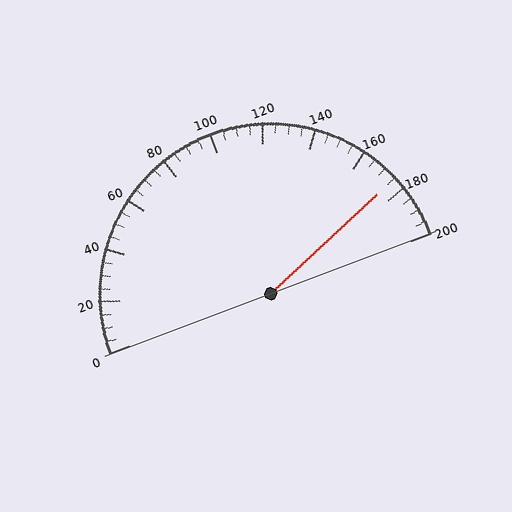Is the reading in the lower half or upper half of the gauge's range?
The reading is in the upper half of the range (0 to 200).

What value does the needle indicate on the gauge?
The needle indicates approximately 175.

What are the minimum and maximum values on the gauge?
The gauge ranges from 0 to 200.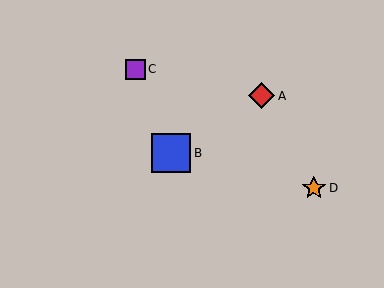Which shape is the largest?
The blue square (labeled B) is the largest.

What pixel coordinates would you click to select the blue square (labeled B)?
Click at (171, 153) to select the blue square B.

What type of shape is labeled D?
Shape D is an orange star.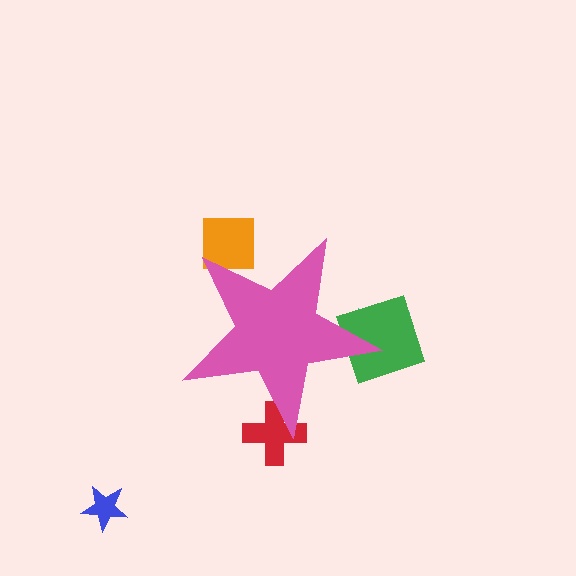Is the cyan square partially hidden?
Yes, the cyan square is partially hidden behind the pink star.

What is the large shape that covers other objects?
A pink star.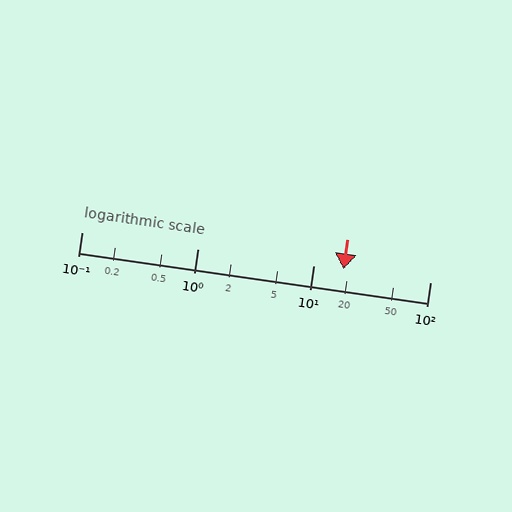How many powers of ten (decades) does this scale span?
The scale spans 3 decades, from 0.1 to 100.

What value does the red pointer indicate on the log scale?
The pointer indicates approximately 18.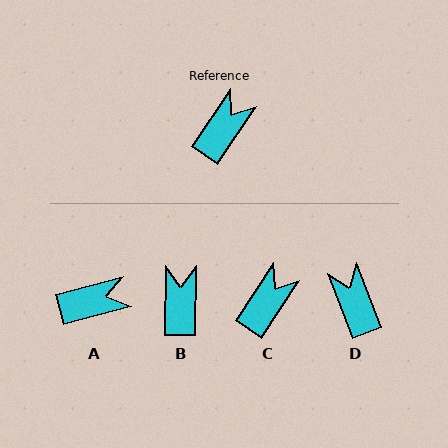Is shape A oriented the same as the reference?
No, it is off by about 41 degrees.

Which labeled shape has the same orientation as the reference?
C.